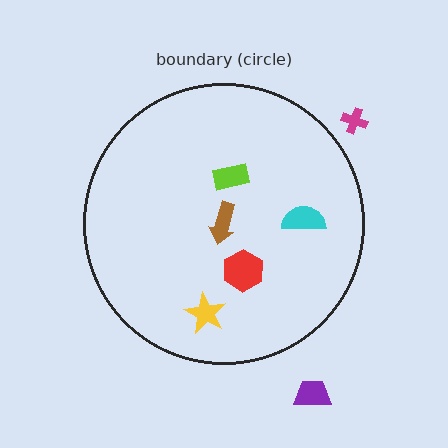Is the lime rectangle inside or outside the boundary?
Inside.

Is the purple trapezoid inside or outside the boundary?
Outside.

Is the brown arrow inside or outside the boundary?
Inside.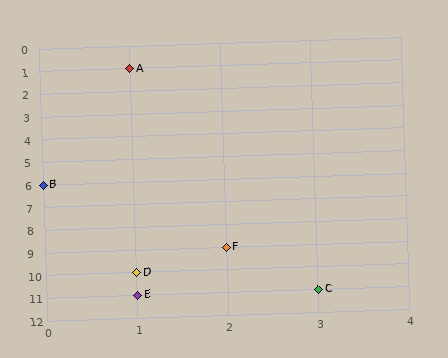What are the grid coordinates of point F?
Point F is at grid coordinates (2, 9).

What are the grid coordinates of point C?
Point C is at grid coordinates (3, 11).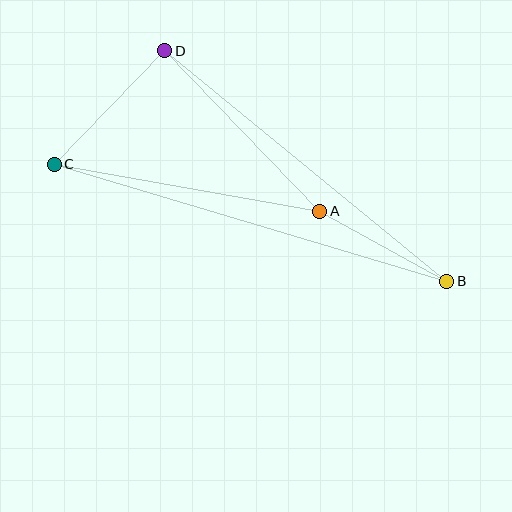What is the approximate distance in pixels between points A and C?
The distance between A and C is approximately 270 pixels.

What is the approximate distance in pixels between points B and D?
The distance between B and D is approximately 364 pixels.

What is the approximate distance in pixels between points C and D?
The distance between C and D is approximately 158 pixels.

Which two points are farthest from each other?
Points B and C are farthest from each other.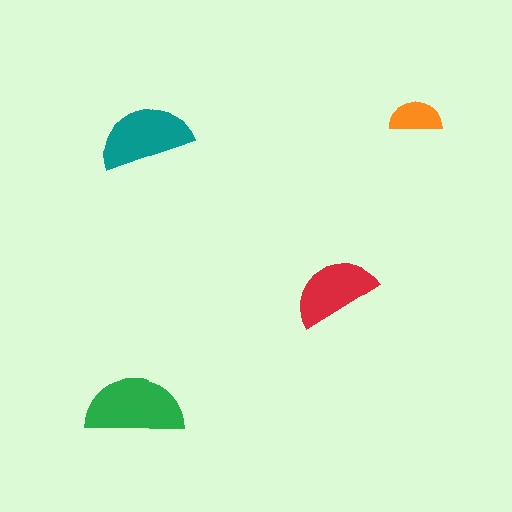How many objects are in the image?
There are 4 objects in the image.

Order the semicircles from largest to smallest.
the green one, the teal one, the red one, the orange one.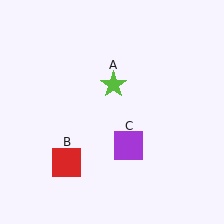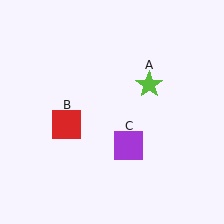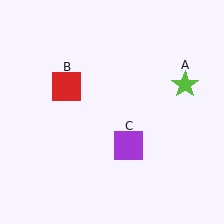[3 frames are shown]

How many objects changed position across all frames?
2 objects changed position: lime star (object A), red square (object B).